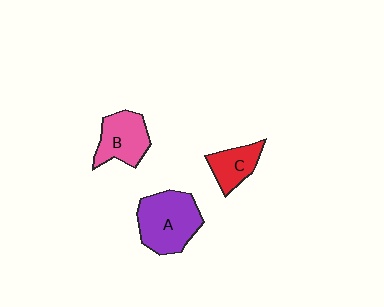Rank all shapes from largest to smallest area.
From largest to smallest: A (purple), B (pink), C (red).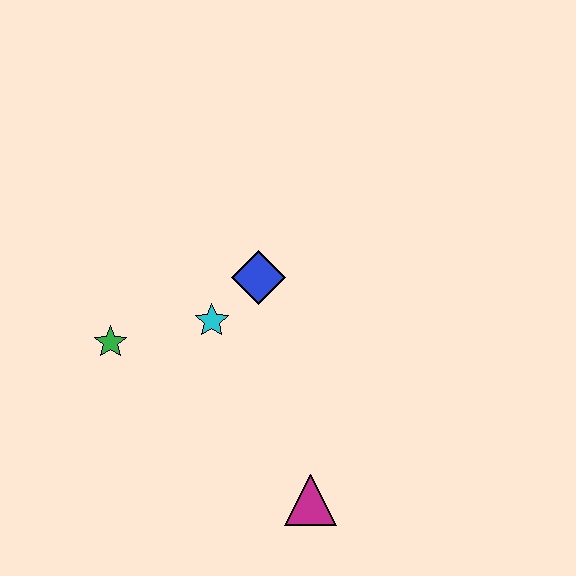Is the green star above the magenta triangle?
Yes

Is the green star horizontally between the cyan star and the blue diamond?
No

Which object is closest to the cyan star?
The blue diamond is closest to the cyan star.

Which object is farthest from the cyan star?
The magenta triangle is farthest from the cyan star.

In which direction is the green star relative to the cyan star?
The green star is to the left of the cyan star.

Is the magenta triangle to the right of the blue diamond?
Yes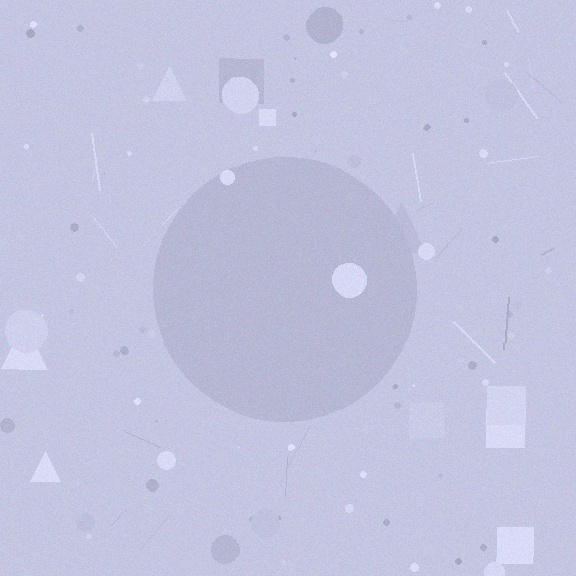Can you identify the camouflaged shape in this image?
The camouflaged shape is a circle.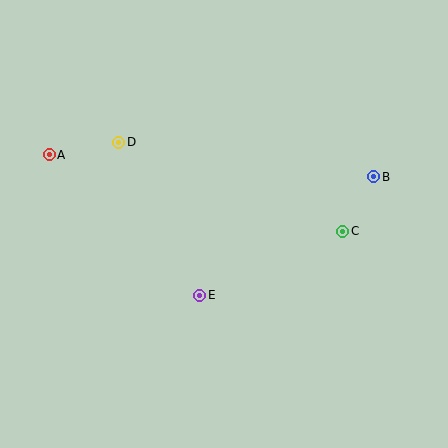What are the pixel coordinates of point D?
Point D is at (119, 142).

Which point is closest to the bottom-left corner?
Point E is closest to the bottom-left corner.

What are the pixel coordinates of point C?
Point C is at (343, 231).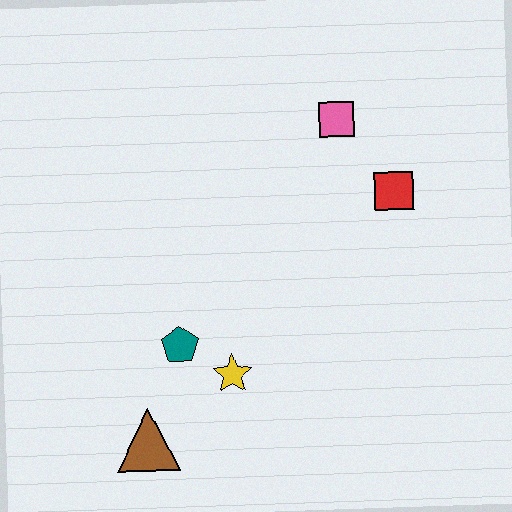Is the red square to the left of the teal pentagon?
No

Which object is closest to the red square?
The pink square is closest to the red square.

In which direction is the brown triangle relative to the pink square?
The brown triangle is below the pink square.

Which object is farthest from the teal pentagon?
The pink square is farthest from the teal pentagon.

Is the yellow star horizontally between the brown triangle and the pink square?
Yes